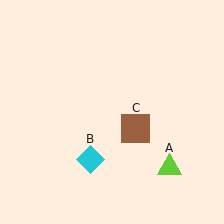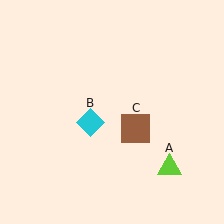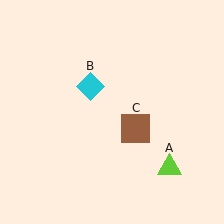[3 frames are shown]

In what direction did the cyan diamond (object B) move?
The cyan diamond (object B) moved up.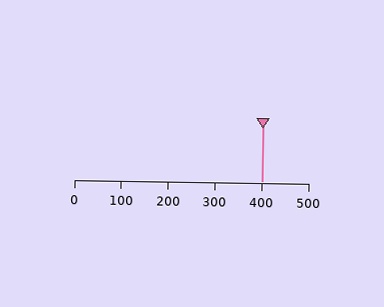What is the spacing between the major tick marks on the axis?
The major ticks are spaced 100 apart.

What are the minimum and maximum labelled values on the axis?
The axis runs from 0 to 500.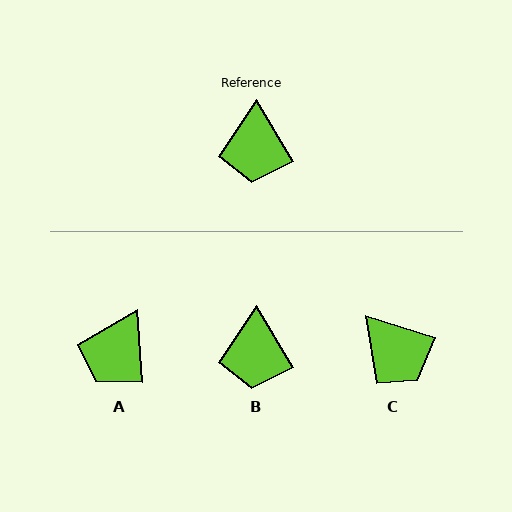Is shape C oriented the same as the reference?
No, it is off by about 42 degrees.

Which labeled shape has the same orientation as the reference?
B.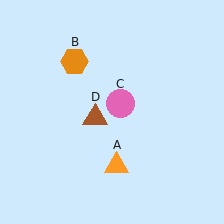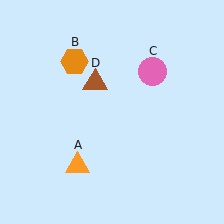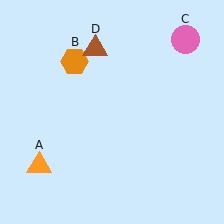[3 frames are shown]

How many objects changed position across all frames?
3 objects changed position: orange triangle (object A), pink circle (object C), brown triangle (object D).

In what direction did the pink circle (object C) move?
The pink circle (object C) moved up and to the right.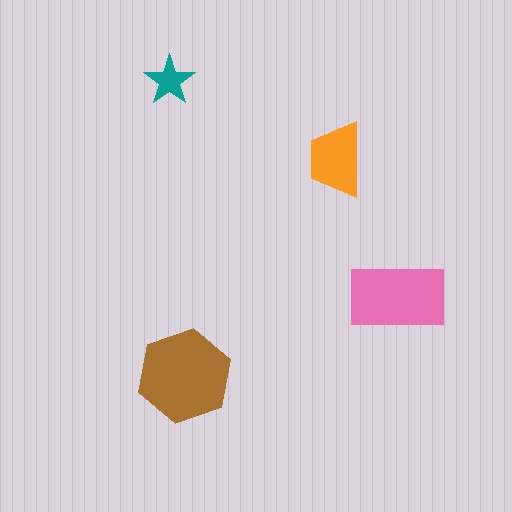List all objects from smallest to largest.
The teal star, the orange trapezoid, the pink rectangle, the brown hexagon.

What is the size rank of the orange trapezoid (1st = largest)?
3rd.